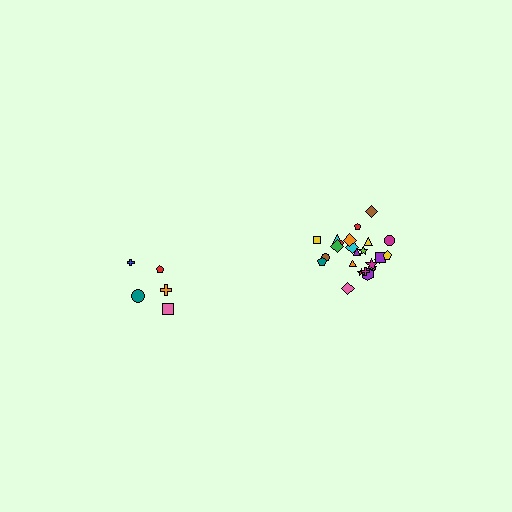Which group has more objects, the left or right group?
The right group.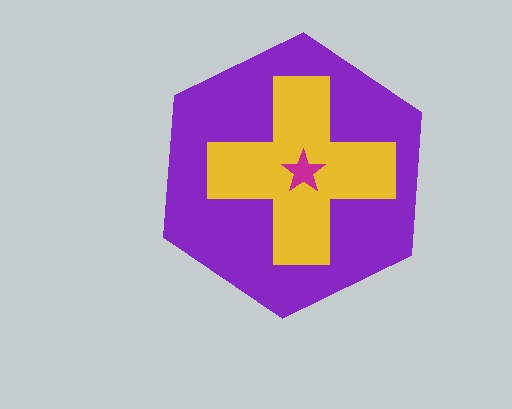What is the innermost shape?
The magenta star.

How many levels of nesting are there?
3.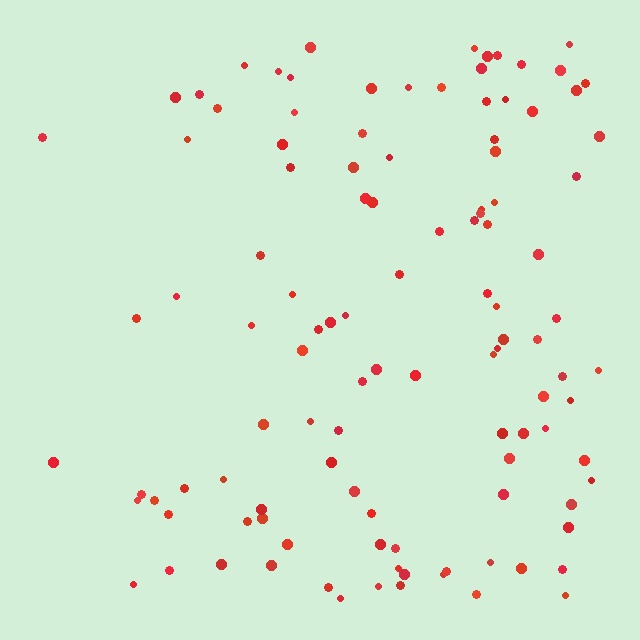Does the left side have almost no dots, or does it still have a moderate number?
Still a moderate number, just noticeably fewer than the right.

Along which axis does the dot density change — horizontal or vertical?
Horizontal.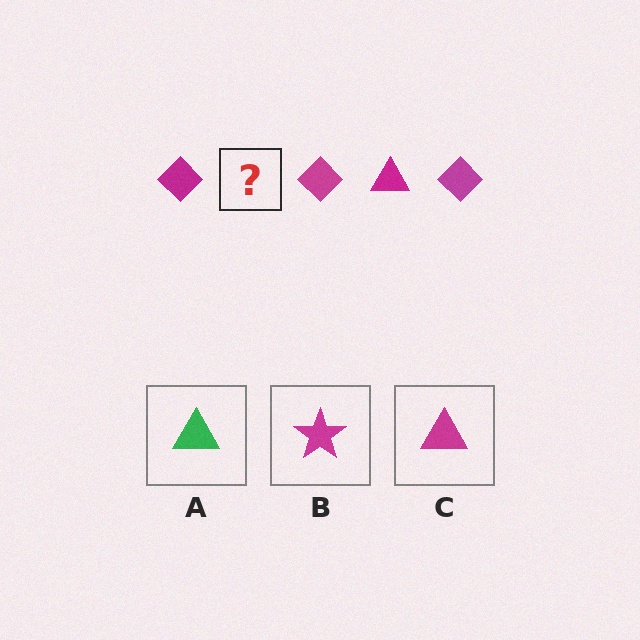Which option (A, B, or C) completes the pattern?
C.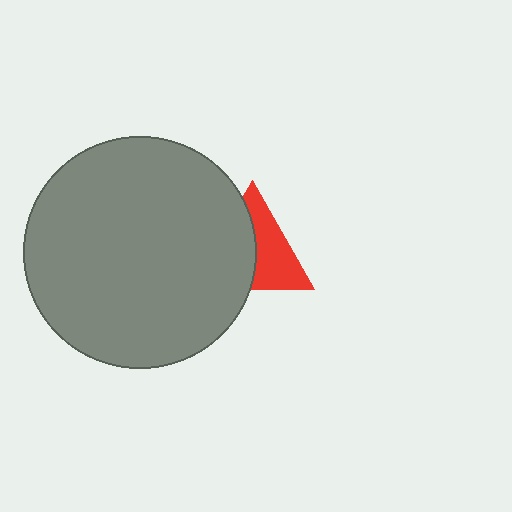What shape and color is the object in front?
The object in front is a gray circle.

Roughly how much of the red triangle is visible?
About half of it is visible (roughly 50%).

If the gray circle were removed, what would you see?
You would see the complete red triangle.